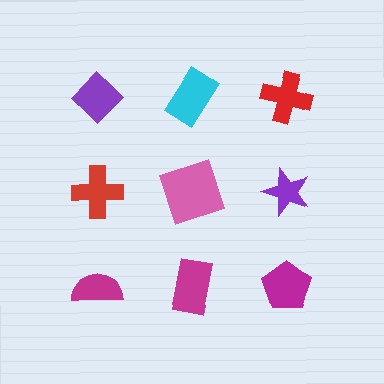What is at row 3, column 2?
A magenta rectangle.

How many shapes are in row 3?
3 shapes.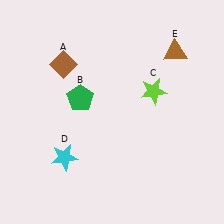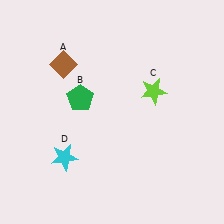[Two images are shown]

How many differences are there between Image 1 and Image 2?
There is 1 difference between the two images.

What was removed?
The brown triangle (E) was removed in Image 2.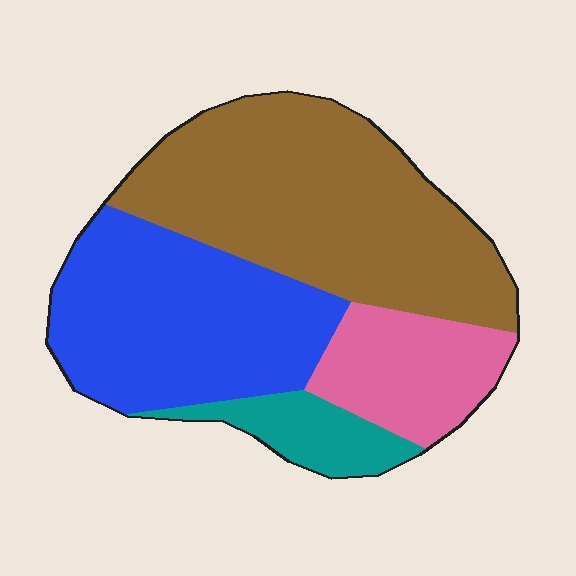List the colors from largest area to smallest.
From largest to smallest: brown, blue, pink, teal.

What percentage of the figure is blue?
Blue covers around 35% of the figure.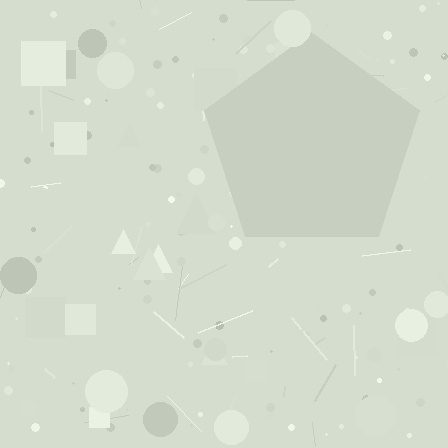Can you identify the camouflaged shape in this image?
The camouflaged shape is a pentagon.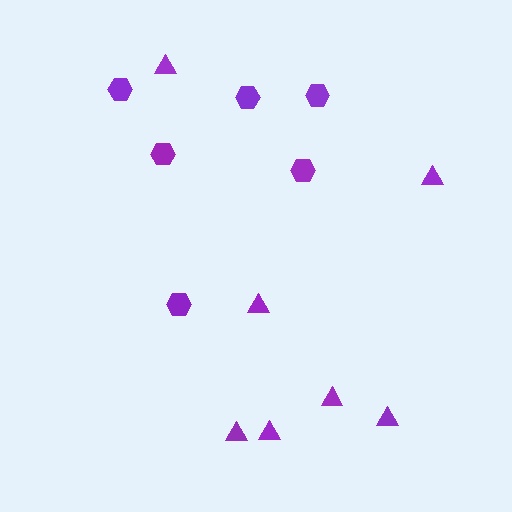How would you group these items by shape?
There are 2 groups: one group of triangles (7) and one group of hexagons (6).